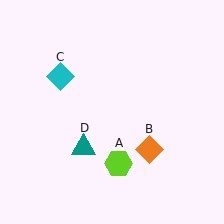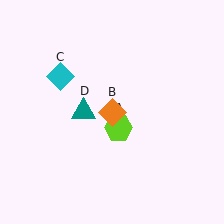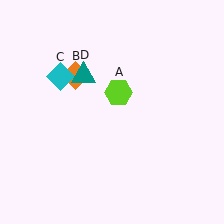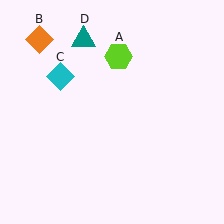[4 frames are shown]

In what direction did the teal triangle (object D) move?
The teal triangle (object D) moved up.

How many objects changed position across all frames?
3 objects changed position: lime hexagon (object A), orange diamond (object B), teal triangle (object D).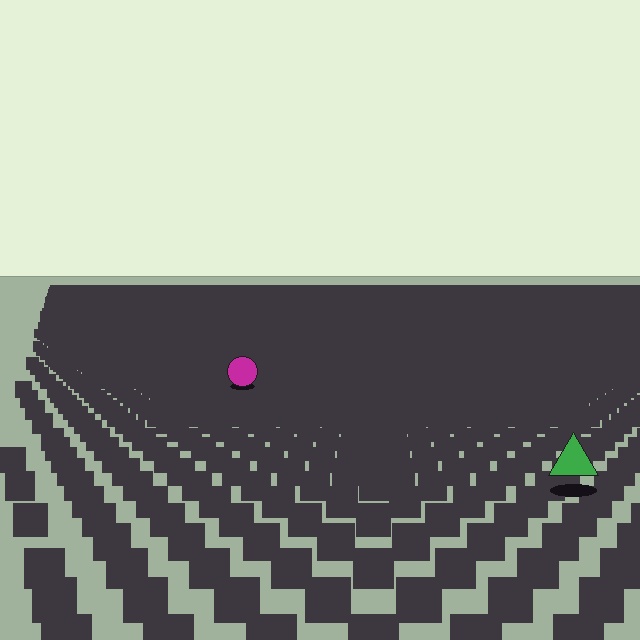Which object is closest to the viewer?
The green triangle is closest. The texture marks near it are larger and more spread out.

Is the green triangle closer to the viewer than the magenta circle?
Yes. The green triangle is closer — you can tell from the texture gradient: the ground texture is coarser near it.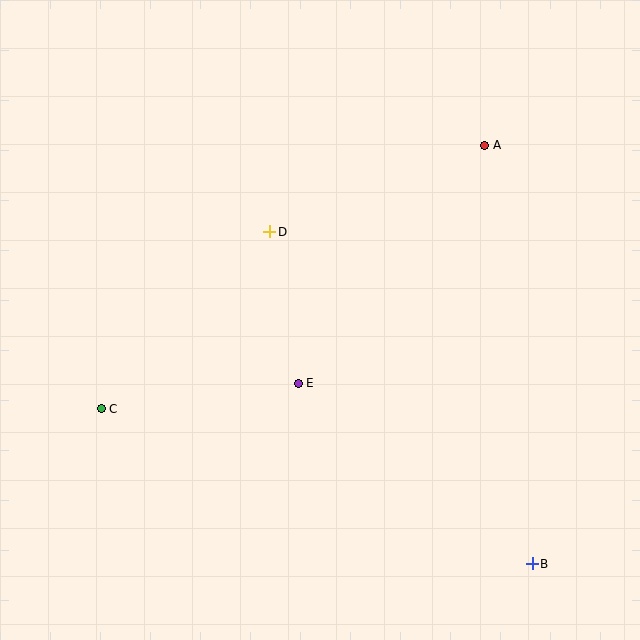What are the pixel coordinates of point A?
Point A is at (485, 145).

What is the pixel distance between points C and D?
The distance between C and D is 245 pixels.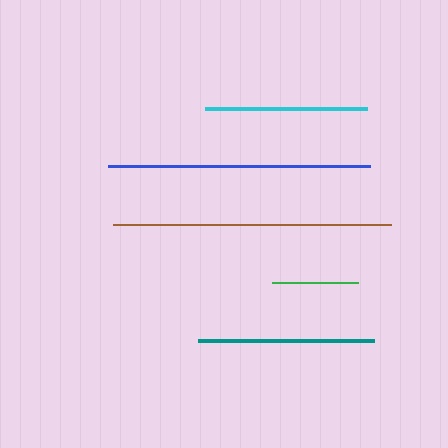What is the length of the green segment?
The green segment is approximately 85 pixels long.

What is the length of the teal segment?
The teal segment is approximately 175 pixels long.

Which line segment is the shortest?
The green line is the shortest at approximately 85 pixels.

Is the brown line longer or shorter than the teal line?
The brown line is longer than the teal line.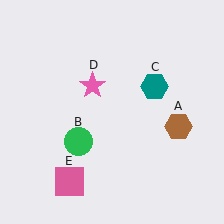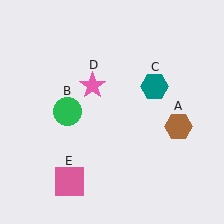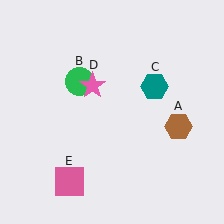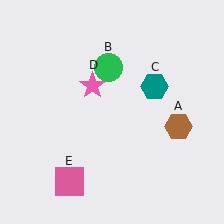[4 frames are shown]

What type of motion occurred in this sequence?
The green circle (object B) rotated clockwise around the center of the scene.